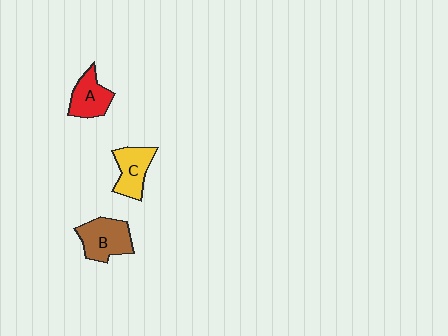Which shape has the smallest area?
Shape A (red).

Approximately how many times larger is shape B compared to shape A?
Approximately 1.3 times.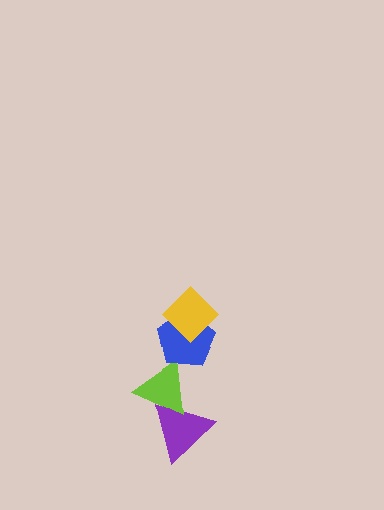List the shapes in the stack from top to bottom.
From top to bottom: the yellow diamond, the blue pentagon, the lime triangle, the purple triangle.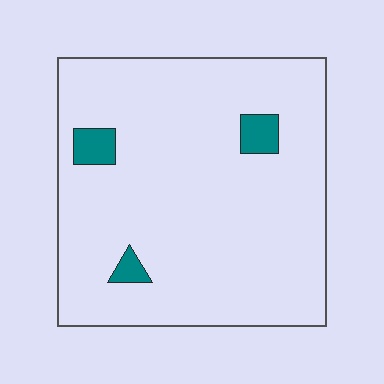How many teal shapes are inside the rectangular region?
3.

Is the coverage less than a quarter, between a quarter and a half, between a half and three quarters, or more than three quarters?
Less than a quarter.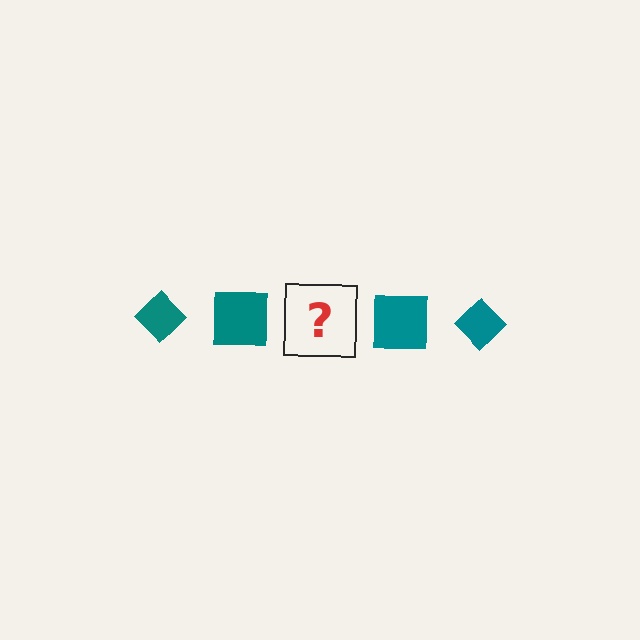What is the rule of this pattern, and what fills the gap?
The rule is that the pattern cycles through diamond, square shapes in teal. The gap should be filled with a teal diamond.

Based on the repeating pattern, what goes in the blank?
The blank should be a teal diamond.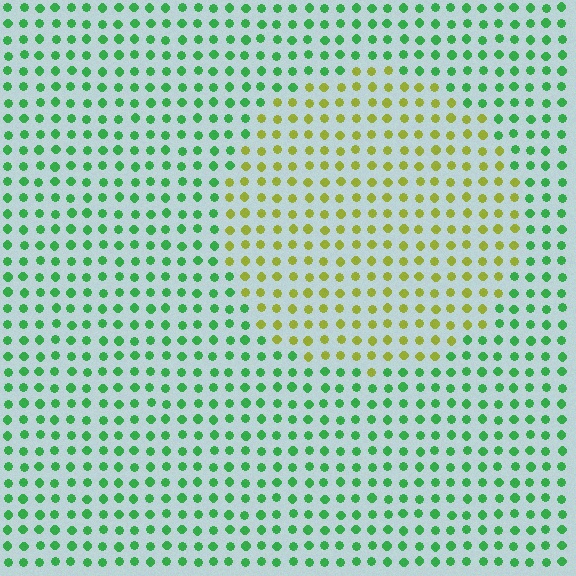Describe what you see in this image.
The image is filled with small green elements in a uniform arrangement. A circle-shaped region is visible where the elements are tinted to a slightly different hue, forming a subtle color boundary.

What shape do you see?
I see a circle.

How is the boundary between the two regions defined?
The boundary is defined purely by a slight shift in hue (about 59 degrees). Spacing, size, and orientation are identical on both sides.